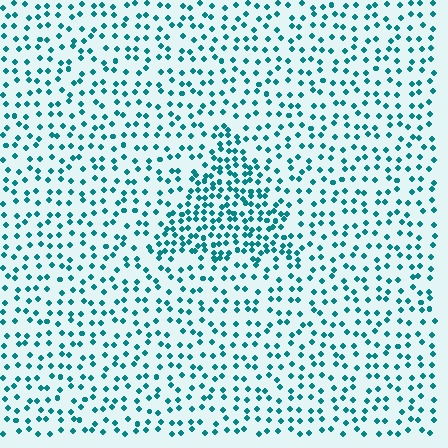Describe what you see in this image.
The image contains small teal elements arranged at two different densities. A triangle-shaped region is visible where the elements are more densely packed than the surrounding area.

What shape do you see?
I see a triangle.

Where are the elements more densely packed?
The elements are more densely packed inside the triangle boundary.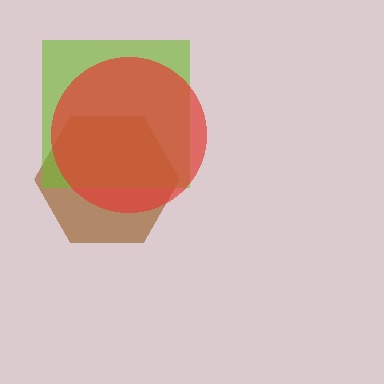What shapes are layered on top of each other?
The layered shapes are: a brown hexagon, a lime square, a red circle.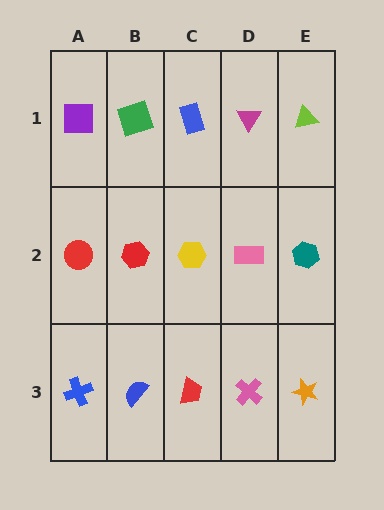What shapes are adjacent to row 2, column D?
A magenta triangle (row 1, column D), a pink cross (row 3, column D), a yellow hexagon (row 2, column C), a teal hexagon (row 2, column E).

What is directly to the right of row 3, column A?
A blue semicircle.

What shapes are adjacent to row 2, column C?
A blue rectangle (row 1, column C), a red trapezoid (row 3, column C), a red hexagon (row 2, column B), a pink rectangle (row 2, column D).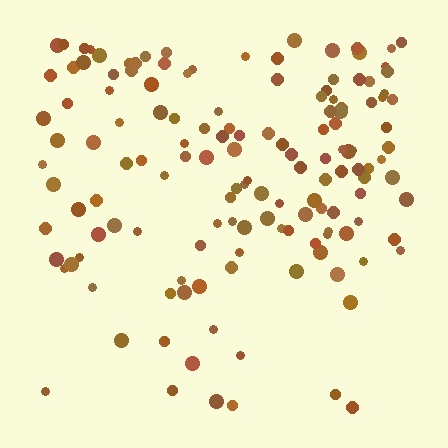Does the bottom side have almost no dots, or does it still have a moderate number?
Still a moderate number, just noticeably fewer than the top.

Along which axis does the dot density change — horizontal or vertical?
Vertical.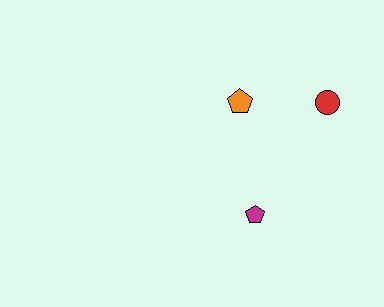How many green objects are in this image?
There are no green objects.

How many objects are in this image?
There are 3 objects.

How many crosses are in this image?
There are no crosses.